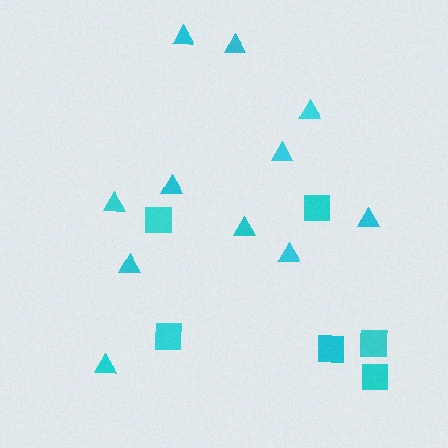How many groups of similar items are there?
There are 2 groups: one group of squares (6) and one group of triangles (11).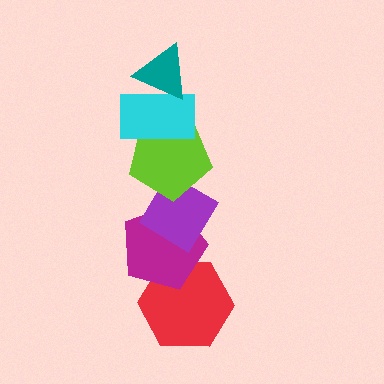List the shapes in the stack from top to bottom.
From top to bottom: the teal triangle, the cyan rectangle, the lime pentagon, the purple diamond, the magenta pentagon, the red hexagon.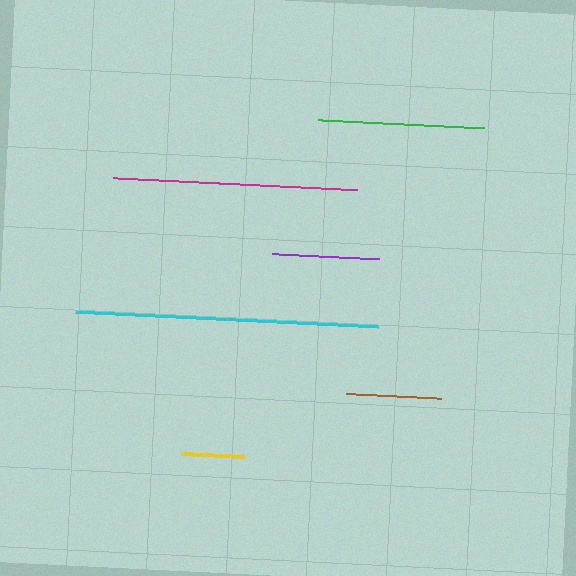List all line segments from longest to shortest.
From longest to shortest: cyan, magenta, green, purple, brown, yellow.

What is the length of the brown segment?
The brown segment is approximately 94 pixels long.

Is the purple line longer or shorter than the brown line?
The purple line is longer than the brown line.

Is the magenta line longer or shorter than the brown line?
The magenta line is longer than the brown line.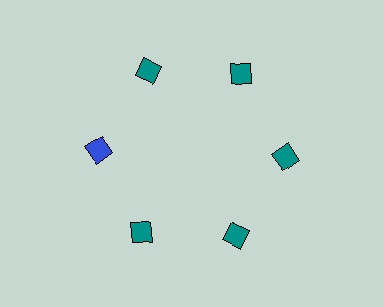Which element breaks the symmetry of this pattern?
The blue diamond at roughly the 9 o'clock position breaks the symmetry. All other shapes are teal diamonds.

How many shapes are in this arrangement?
There are 6 shapes arranged in a ring pattern.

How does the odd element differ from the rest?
It has a different color: blue instead of teal.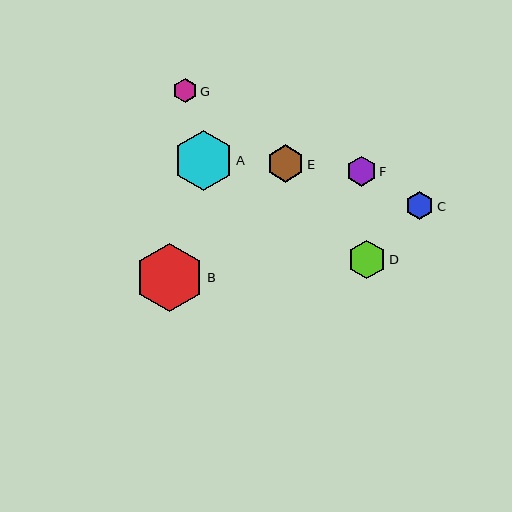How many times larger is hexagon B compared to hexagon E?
Hexagon B is approximately 1.8 times the size of hexagon E.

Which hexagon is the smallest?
Hexagon G is the smallest with a size of approximately 24 pixels.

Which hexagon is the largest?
Hexagon B is the largest with a size of approximately 69 pixels.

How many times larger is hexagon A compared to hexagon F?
Hexagon A is approximately 2.0 times the size of hexagon F.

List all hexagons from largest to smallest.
From largest to smallest: B, A, D, E, F, C, G.